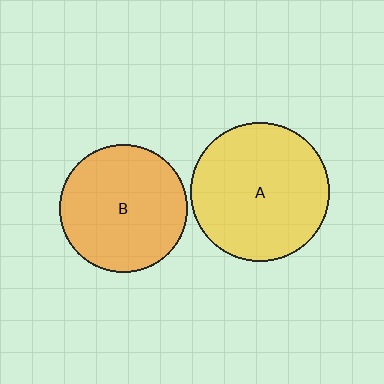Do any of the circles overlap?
No, none of the circles overlap.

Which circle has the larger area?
Circle A (yellow).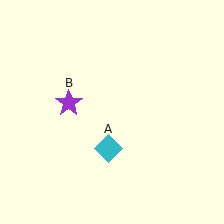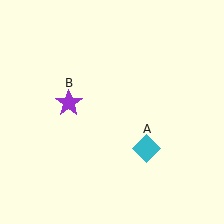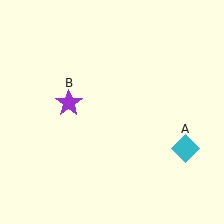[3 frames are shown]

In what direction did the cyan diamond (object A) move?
The cyan diamond (object A) moved right.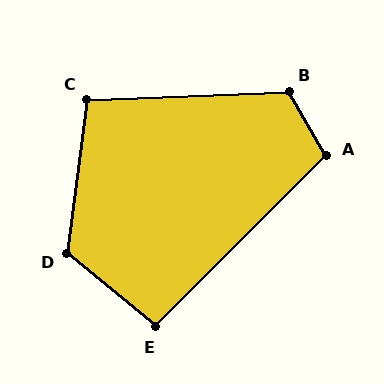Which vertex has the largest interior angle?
D, at approximately 122 degrees.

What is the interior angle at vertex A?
Approximately 104 degrees (obtuse).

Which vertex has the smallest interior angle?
E, at approximately 95 degrees.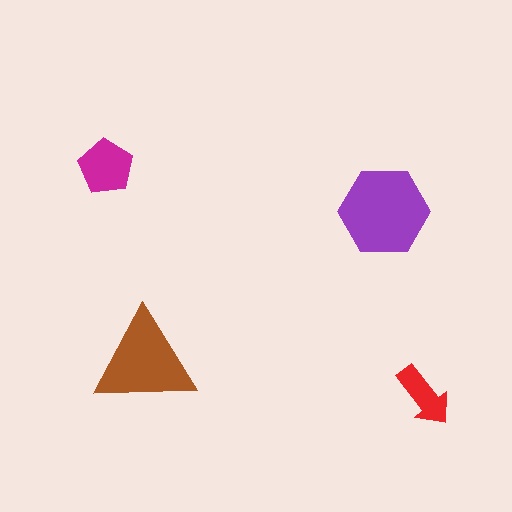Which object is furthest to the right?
The red arrow is rightmost.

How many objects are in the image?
There are 4 objects in the image.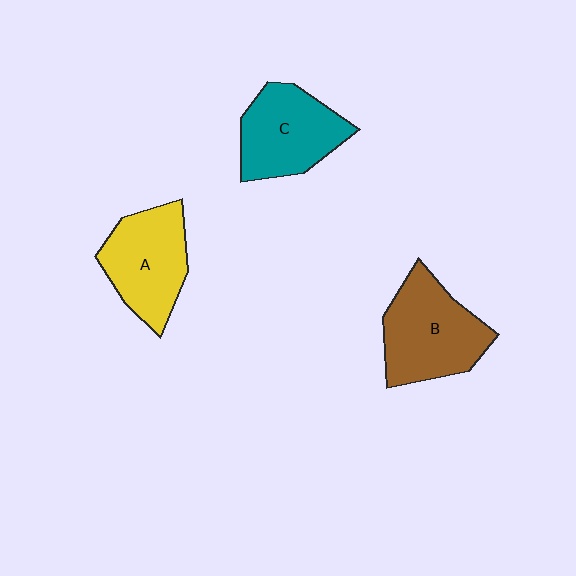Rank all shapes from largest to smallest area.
From largest to smallest: B (brown), A (yellow), C (teal).